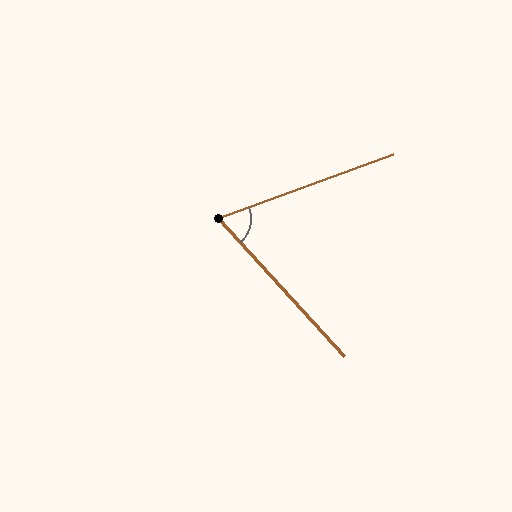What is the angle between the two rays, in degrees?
Approximately 68 degrees.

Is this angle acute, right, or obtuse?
It is acute.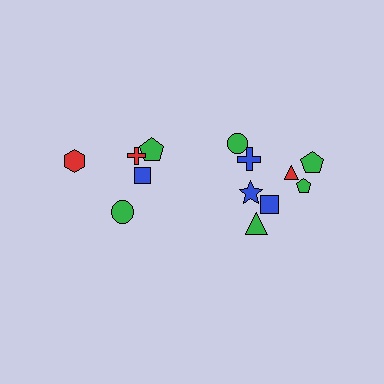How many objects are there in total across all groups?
There are 13 objects.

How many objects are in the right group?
There are 8 objects.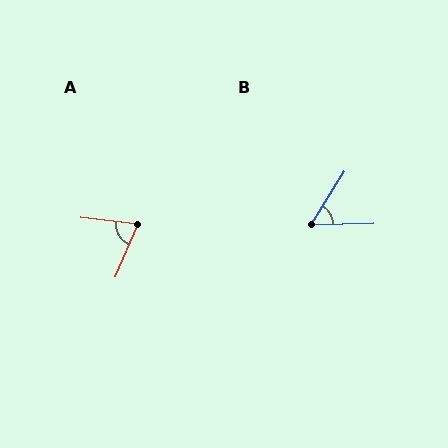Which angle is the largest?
A, at approximately 73 degrees.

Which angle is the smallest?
B, at approximately 56 degrees.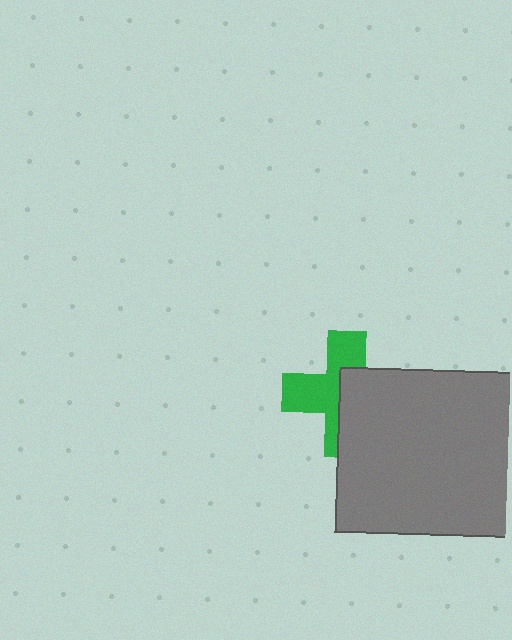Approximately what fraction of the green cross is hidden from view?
Roughly 48% of the green cross is hidden behind the gray rectangle.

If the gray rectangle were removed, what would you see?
You would see the complete green cross.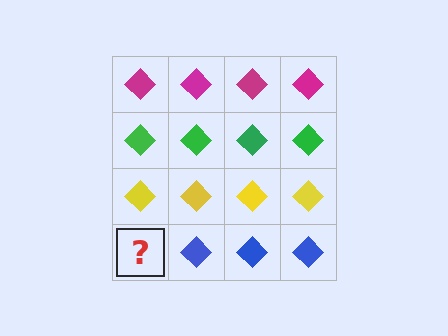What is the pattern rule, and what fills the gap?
The rule is that each row has a consistent color. The gap should be filled with a blue diamond.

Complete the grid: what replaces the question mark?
The question mark should be replaced with a blue diamond.